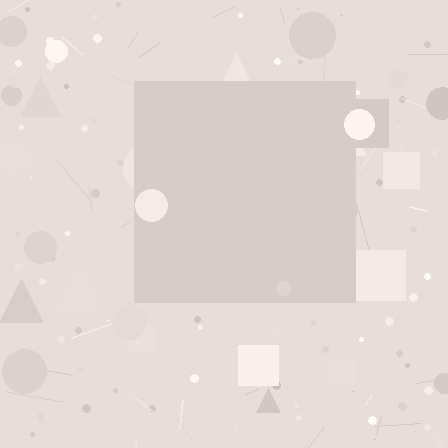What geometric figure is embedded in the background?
A square is embedded in the background.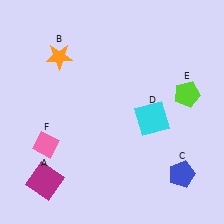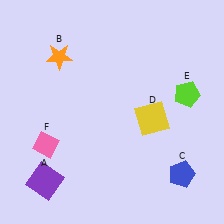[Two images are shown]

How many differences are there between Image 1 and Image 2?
There are 2 differences between the two images.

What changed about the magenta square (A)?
In Image 1, A is magenta. In Image 2, it changed to purple.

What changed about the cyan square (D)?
In Image 1, D is cyan. In Image 2, it changed to yellow.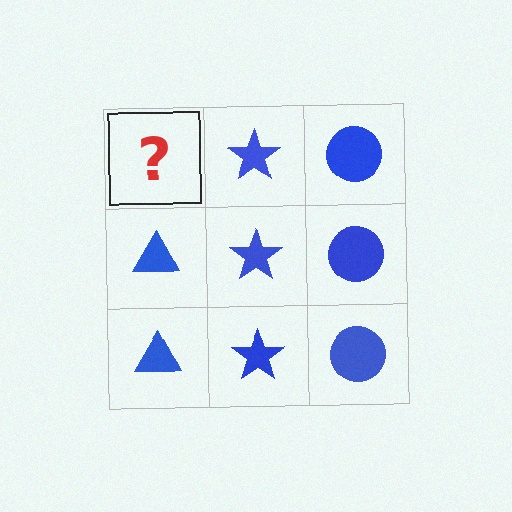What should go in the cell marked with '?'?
The missing cell should contain a blue triangle.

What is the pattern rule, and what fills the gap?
The rule is that each column has a consistent shape. The gap should be filled with a blue triangle.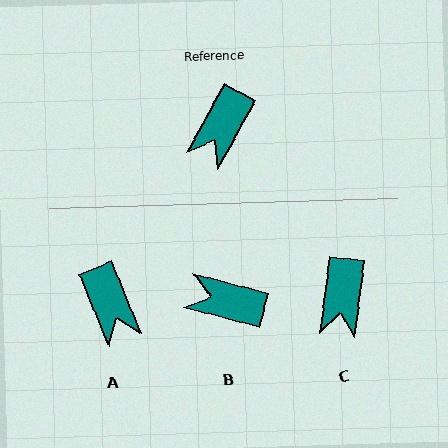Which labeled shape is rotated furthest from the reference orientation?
B, about 76 degrees away.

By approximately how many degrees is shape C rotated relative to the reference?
Approximately 22 degrees counter-clockwise.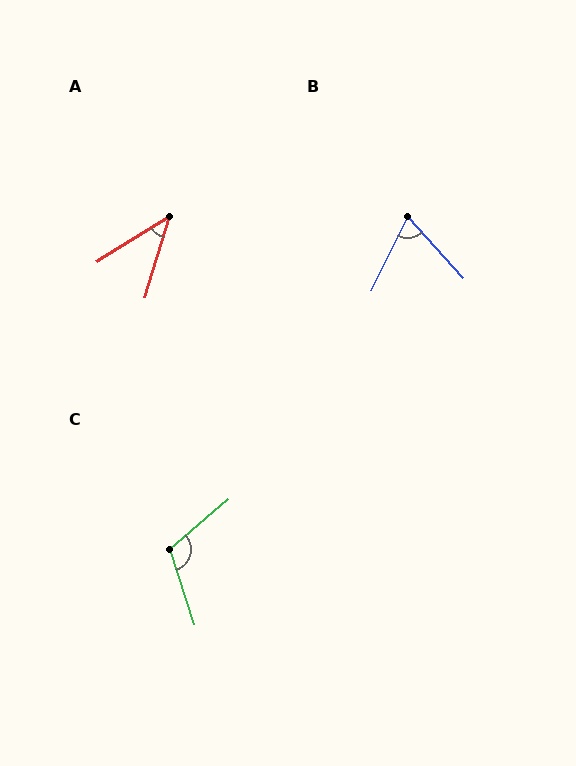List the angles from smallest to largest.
A (41°), B (69°), C (113°).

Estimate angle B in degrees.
Approximately 69 degrees.